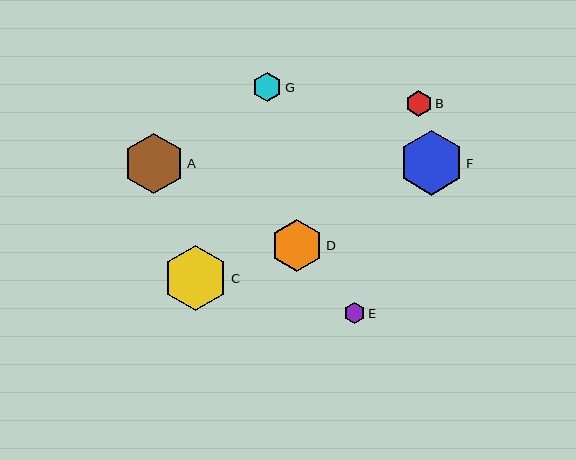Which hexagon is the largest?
Hexagon C is the largest with a size of approximately 65 pixels.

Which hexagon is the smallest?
Hexagon E is the smallest with a size of approximately 21 pixels.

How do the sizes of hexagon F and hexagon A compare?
Hexagon F and hexagon A are approximately the same size.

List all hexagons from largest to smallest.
From largest to smallest: C, F, A, D, G, B, E.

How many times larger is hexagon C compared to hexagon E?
Hexagon C is approximately 3.1 times the size of hexagon E.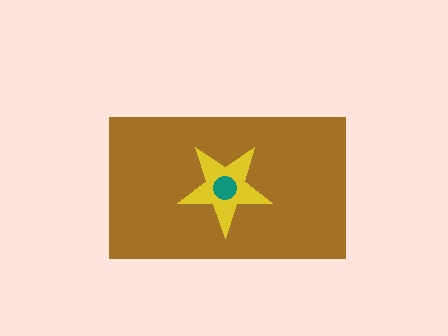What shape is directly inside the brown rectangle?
The yellow star.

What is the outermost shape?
The brown rectangle.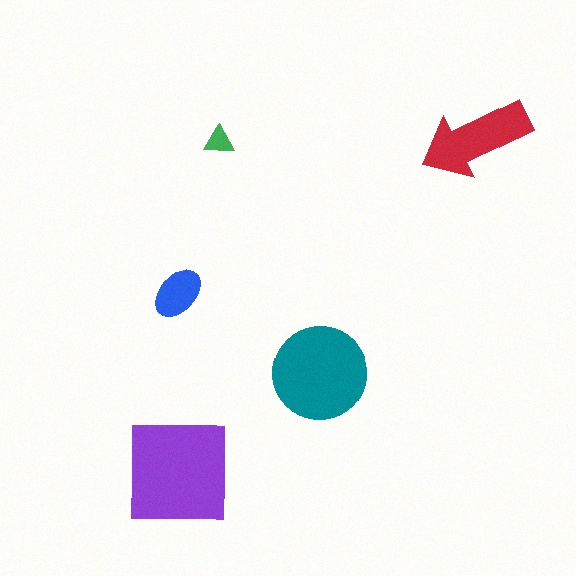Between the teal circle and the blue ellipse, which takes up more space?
The teal circle.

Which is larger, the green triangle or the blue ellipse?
The blue ellipse.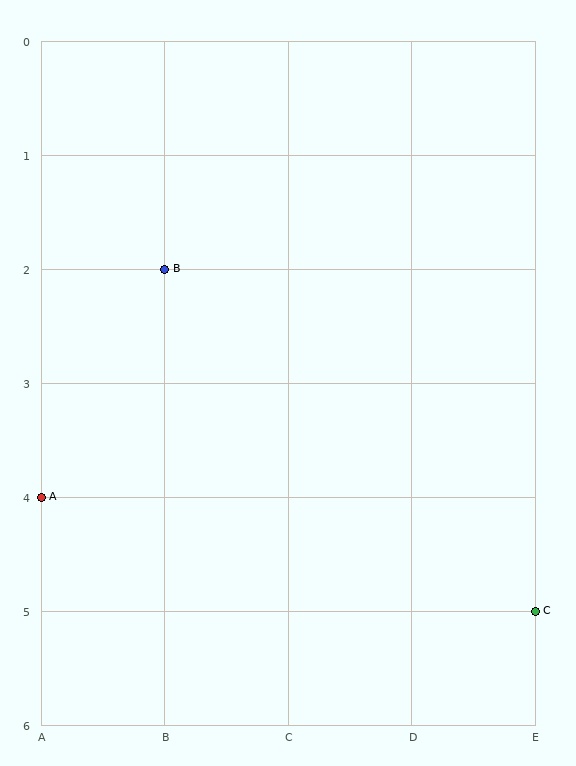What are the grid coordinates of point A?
Point A is at grid coordinates (A, 4).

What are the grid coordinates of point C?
Point C is at grid coordinates (E, 5).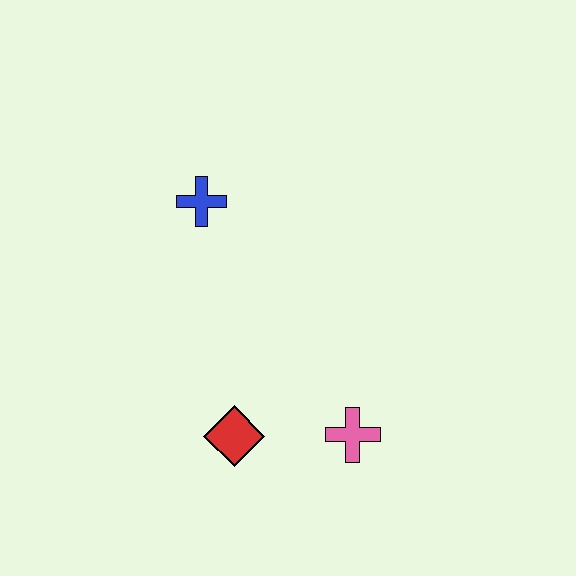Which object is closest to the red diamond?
The pink cross is closest to the red diamond.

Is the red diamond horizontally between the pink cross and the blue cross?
Yes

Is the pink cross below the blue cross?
Yes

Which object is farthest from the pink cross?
The blue cross is farthest from the pink cross.